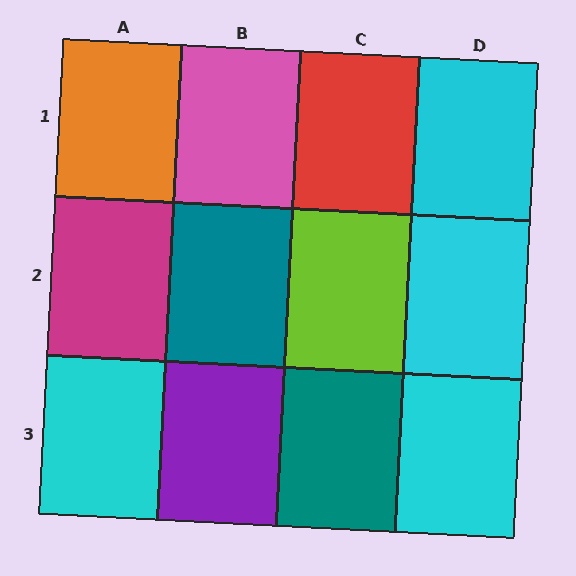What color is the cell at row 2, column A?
Magenta.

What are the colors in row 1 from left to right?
Orange, pink, red, cyan.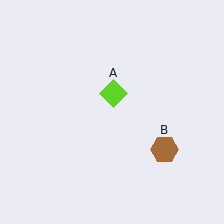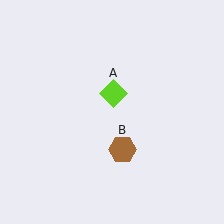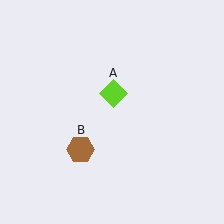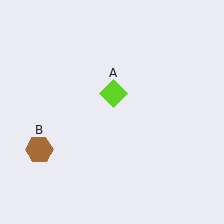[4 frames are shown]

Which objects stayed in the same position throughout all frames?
Lime diamond (object A) remained stationary.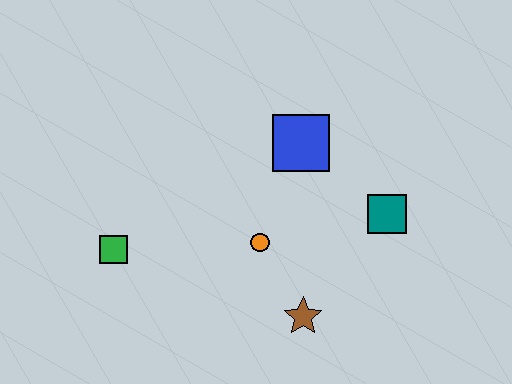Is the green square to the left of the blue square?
Yes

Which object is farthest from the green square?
The teal square is farthest from the green square.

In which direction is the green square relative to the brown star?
The green square is to the left of the brown star.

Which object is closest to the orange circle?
The brown star is closest to the orange circle.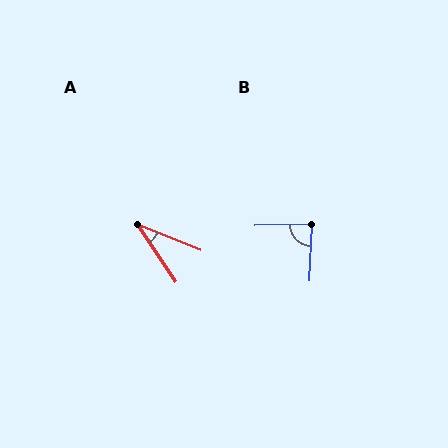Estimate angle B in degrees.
Approximately 85 degrees.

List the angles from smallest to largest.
A (34°), B (85°).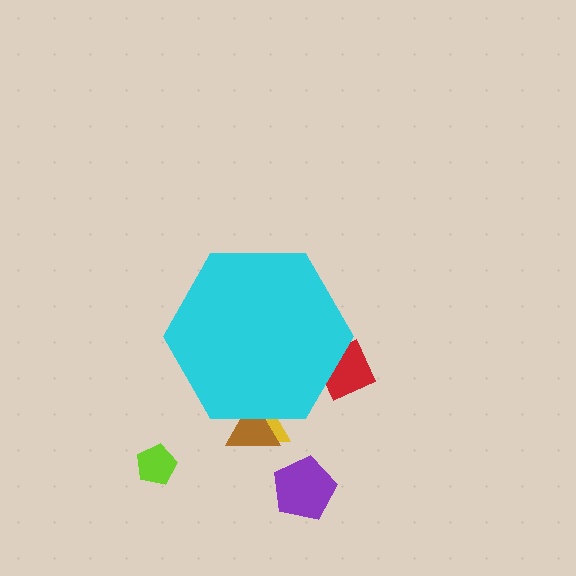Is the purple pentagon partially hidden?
No, the purple pentagon is fully visible.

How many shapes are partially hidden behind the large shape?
3 shapes are partially hidden.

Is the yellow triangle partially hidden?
Yes, the yellow triangle is partially hidden behind the cyan hexagon.